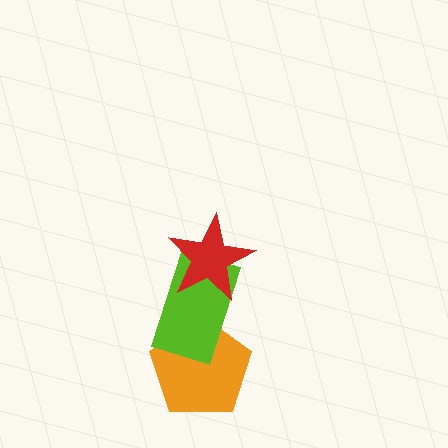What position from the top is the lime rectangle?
The lime rectangle is 2nd from the top.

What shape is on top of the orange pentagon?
The lime rectangle is on top of the orange pentagon.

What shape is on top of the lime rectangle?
The red star is on top of the lime rectangle.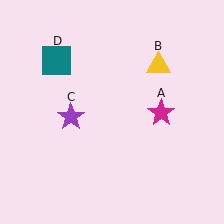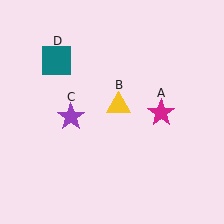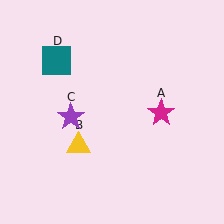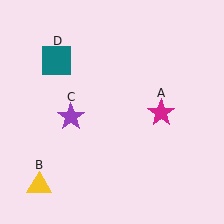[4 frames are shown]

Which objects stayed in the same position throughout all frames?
Magenta star (object A) and purple star (object C) and teal square (object D) remained stationary.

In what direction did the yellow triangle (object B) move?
The yellow triangle (object B) moved down and to the left.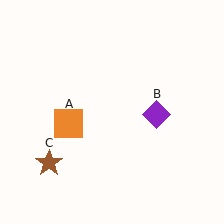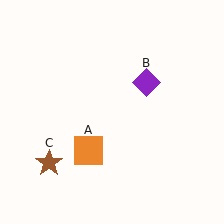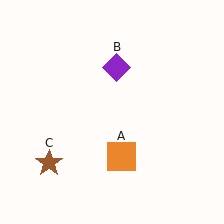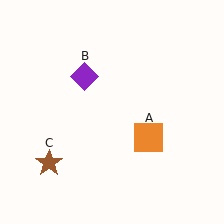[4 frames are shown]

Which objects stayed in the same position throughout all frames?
Brown star (object C) remained stationary.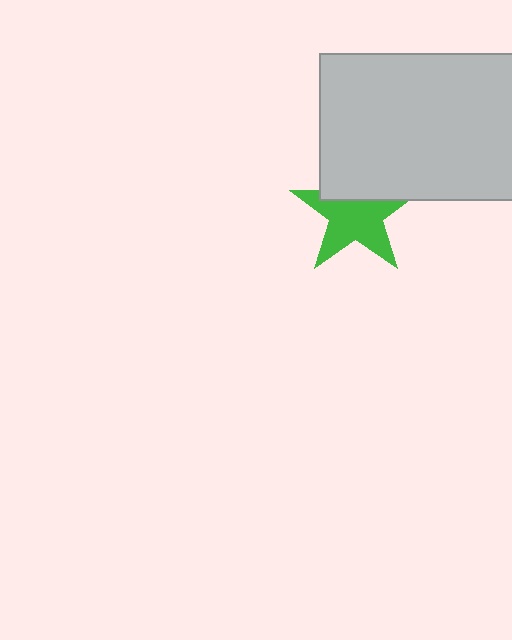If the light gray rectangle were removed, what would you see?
You would see the complete green star.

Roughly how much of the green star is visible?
Most of it is visible (roughly 66%).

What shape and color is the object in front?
The object in front is a light gray rectangle.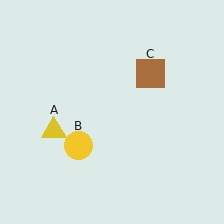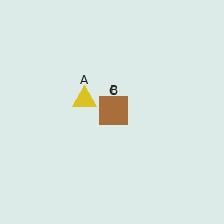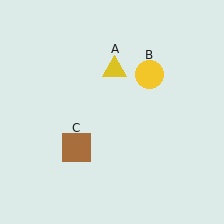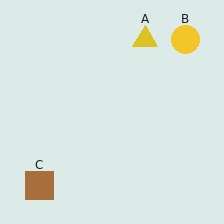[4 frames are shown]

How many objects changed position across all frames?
3 objects changed position: yellow triangle (object A), yellow circle (object B), brown square (object C).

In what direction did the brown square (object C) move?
The brown square (object C) moved down and to the left.